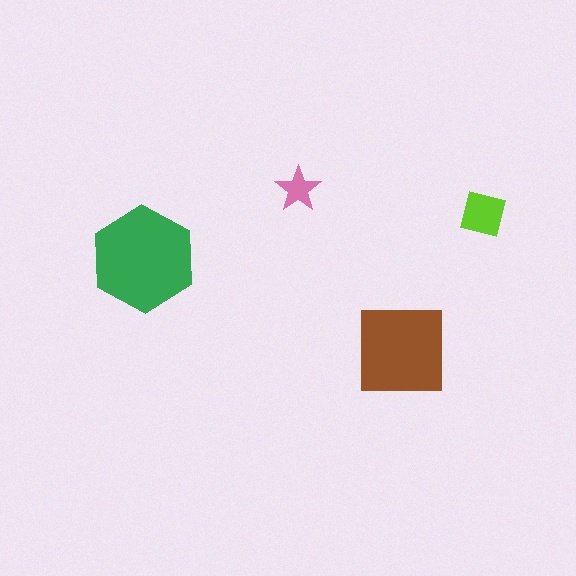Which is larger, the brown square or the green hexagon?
The green hexagon.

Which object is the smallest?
The pink star.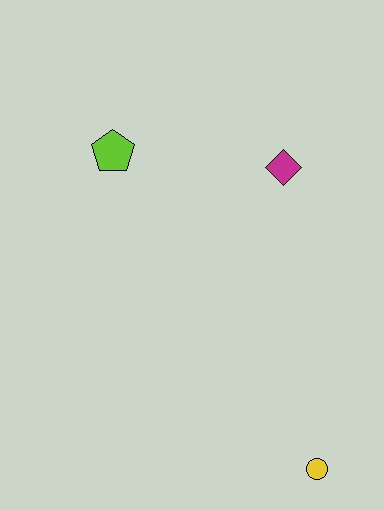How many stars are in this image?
There are no stars.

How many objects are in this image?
There are 3 objects.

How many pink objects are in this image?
There are no pink objects.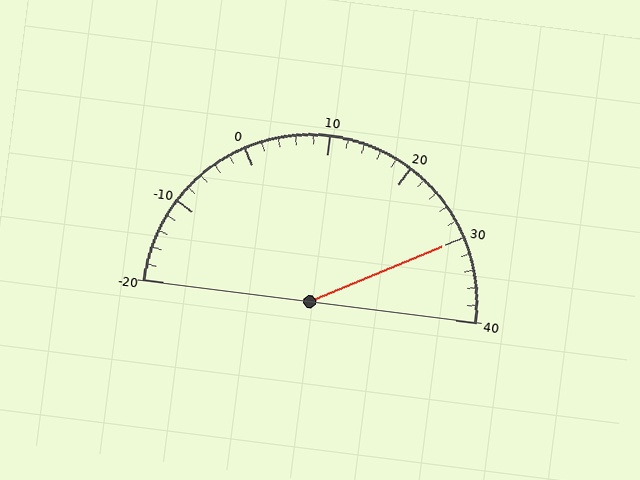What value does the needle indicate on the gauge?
The needle indicates approximately 30.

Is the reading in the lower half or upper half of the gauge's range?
The reading is in the upper half of the range (-20 to 40).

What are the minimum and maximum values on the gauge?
The gauge ranges from -20 to 40.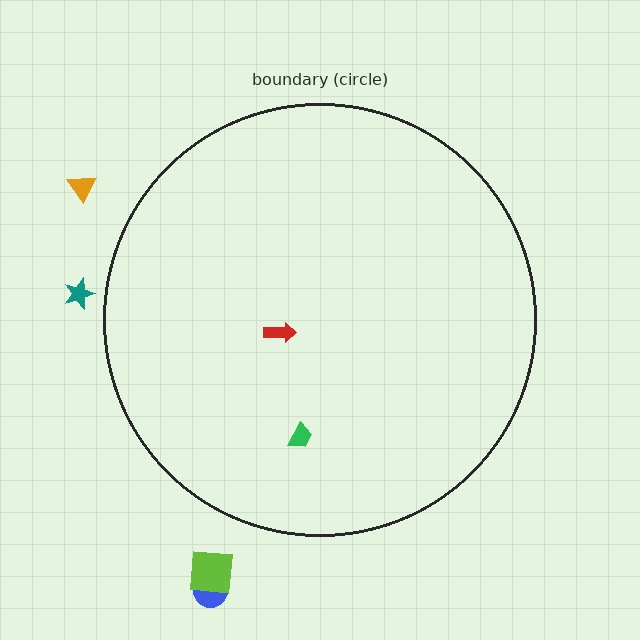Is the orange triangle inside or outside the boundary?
Outside.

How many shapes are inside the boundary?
2 inside, 4 outside.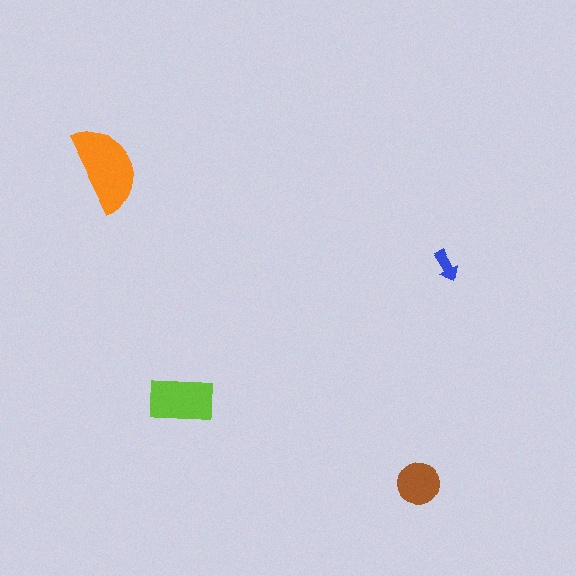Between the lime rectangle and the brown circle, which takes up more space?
The lime rectangle.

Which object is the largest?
The orange semicircle.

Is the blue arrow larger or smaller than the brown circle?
Smaller.